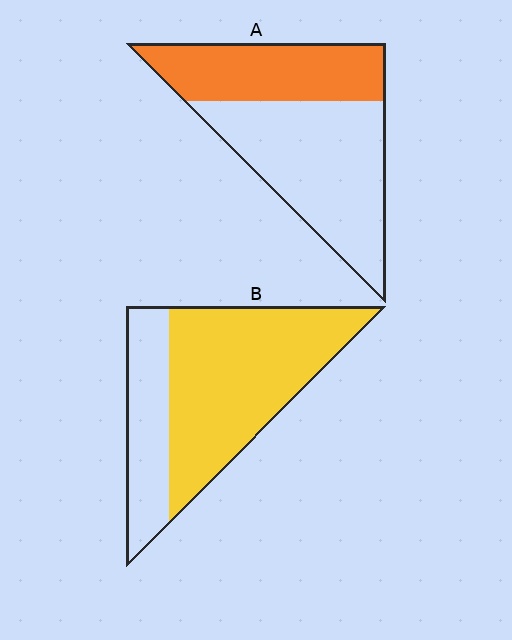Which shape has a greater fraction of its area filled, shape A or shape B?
Shape B.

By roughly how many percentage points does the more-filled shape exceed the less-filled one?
By roughly 30 percentage points (B over A).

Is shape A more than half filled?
No.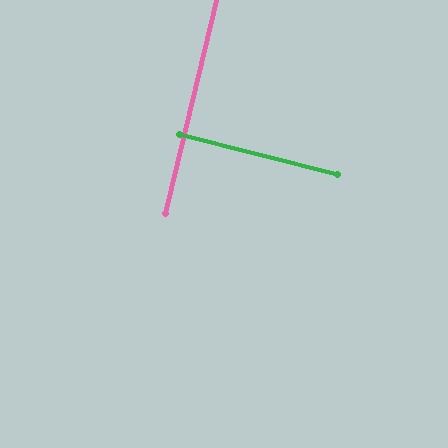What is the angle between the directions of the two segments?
Approximately 89 degrees.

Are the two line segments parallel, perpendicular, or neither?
Perpendicular — they meet at approximately 89°.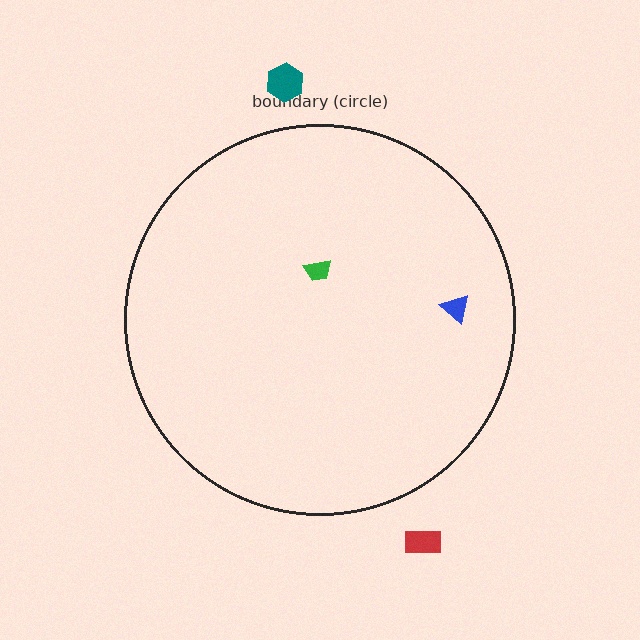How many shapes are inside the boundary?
2 inside, 2 outside.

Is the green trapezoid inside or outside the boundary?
Inside.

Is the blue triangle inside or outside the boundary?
Inside.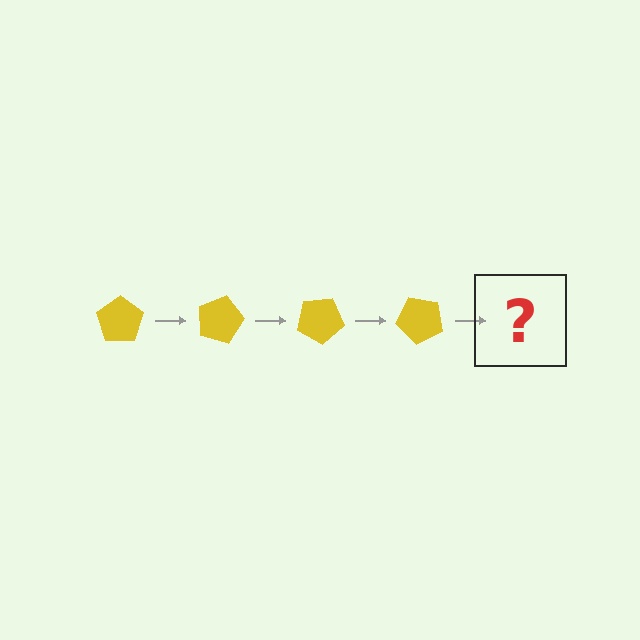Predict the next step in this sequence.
The next step is a yellow pentagon rotated 60 degrees.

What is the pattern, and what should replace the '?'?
The pattern is that the pentagon rotates 15 degrees each step. The '?' should be a yellow pentagon rotated 60 degrees.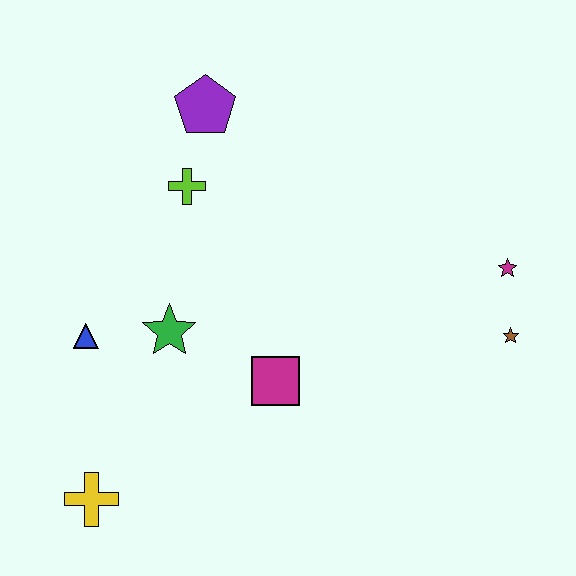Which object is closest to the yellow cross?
The blue triangle is closest to the yellow cross.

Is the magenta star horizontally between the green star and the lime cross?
No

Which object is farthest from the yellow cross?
The magenta star is farthest from the yellow cross.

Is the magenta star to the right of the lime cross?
Yes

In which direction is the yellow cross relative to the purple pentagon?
The yellow cross is below the purple pentagon.